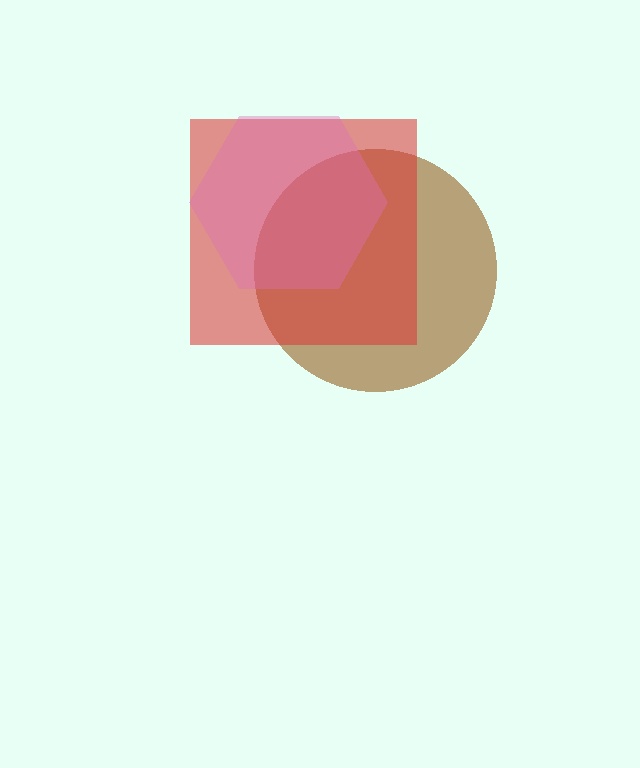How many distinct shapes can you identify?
There are 3 distinct shapes: a brown circle, a red square, a pink hexagon.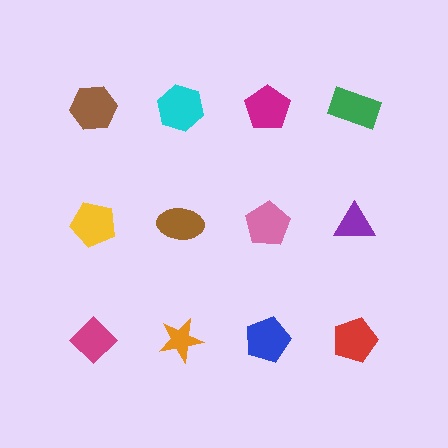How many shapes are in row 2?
4 shapes.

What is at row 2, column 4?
A purple triangle.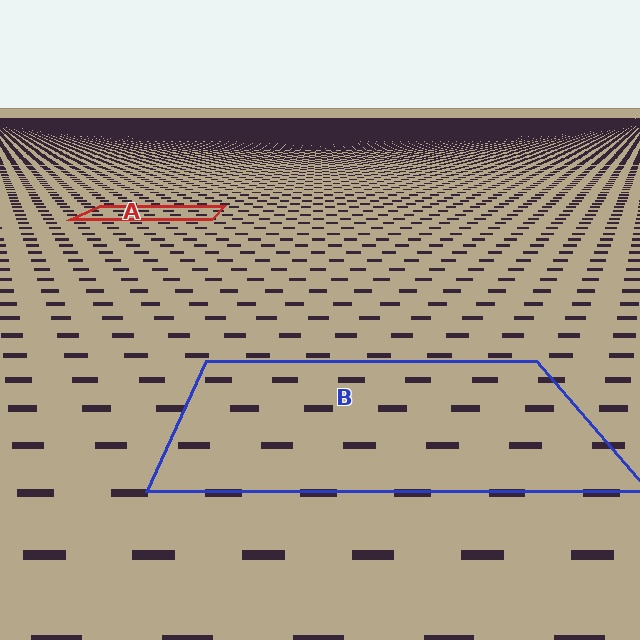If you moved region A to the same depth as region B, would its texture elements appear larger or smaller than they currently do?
They would appear larger. At a closer depth, the same texture elements are projected at a bigger on-screen size.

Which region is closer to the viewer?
Region B is closer. The texture elements there are larger and more spread out.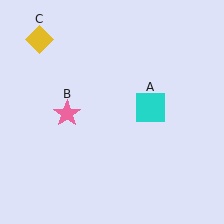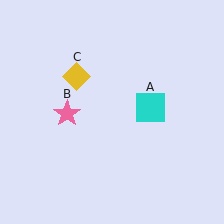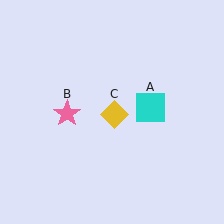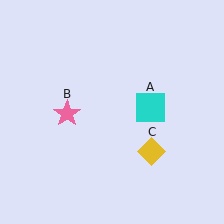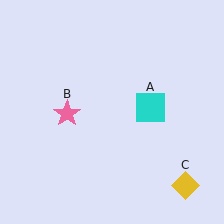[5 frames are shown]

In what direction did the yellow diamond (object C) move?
The yellow diamond (object C) moved down and to the right.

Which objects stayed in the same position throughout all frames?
Cyan square (object A) and pink star (object B) remained stationary.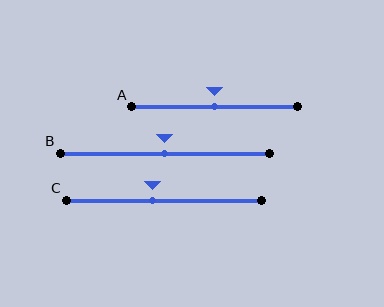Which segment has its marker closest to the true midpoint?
Segment A has its marker closest to the true midpoint.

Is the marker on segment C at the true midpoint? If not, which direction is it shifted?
No, the marker on segment C is shifted to the left by about 6% of the segment length.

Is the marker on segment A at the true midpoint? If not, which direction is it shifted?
Yes, the marker on segment A is at the true midpoint.